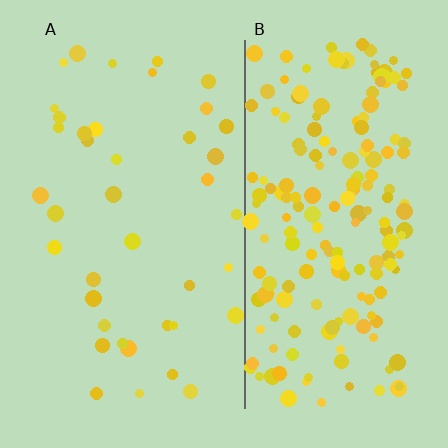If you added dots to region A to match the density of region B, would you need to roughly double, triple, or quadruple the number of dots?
Approximately quadruple.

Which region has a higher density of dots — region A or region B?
B (the right).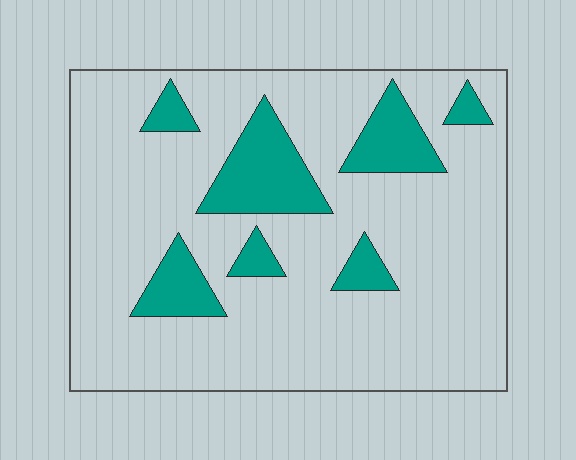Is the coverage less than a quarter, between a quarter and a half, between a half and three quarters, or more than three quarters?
Less than a quarter.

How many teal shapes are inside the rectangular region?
7.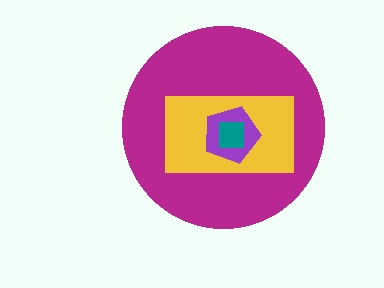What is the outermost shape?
The magenta circle.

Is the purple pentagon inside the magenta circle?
Yes.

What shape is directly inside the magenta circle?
The yellow rectangle.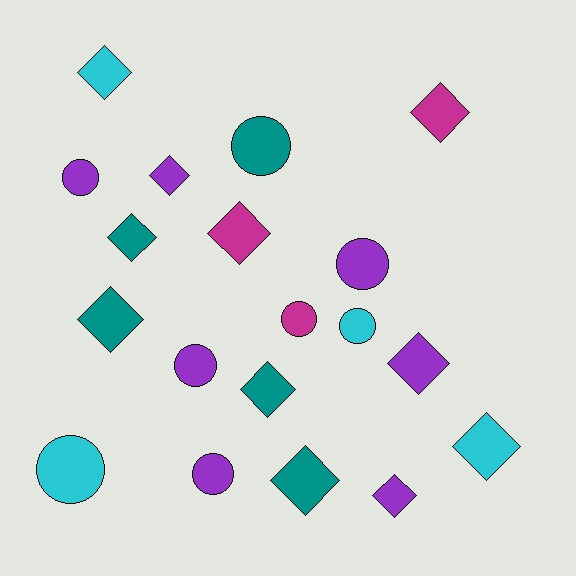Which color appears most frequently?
Purple, with 7 objects.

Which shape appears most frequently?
Diamond, with 11 objects.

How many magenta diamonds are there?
There are 2 magenta diamonds.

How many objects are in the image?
There are 19 objects.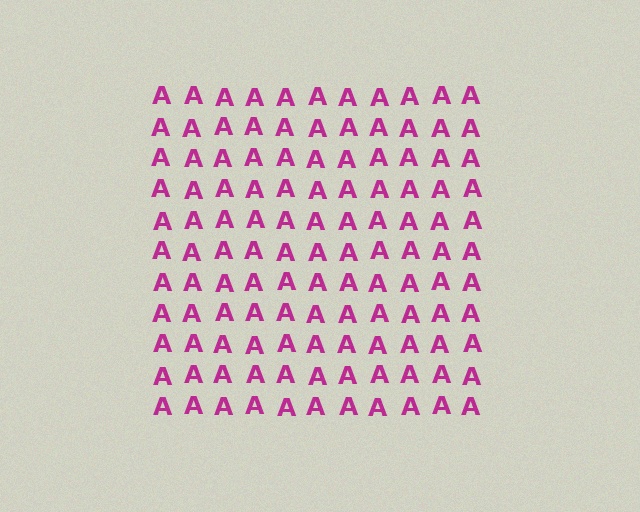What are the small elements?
The small elements are letter A's.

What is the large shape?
The large shape is a square.